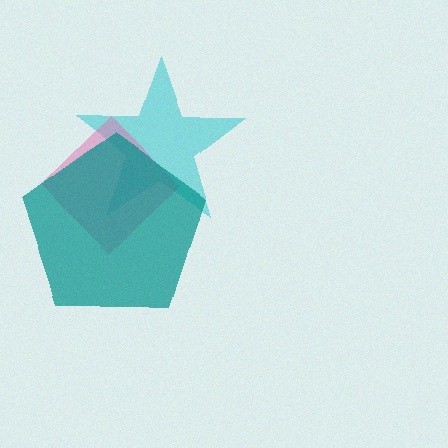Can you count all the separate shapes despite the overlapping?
Yes, there are 3 separate shapes.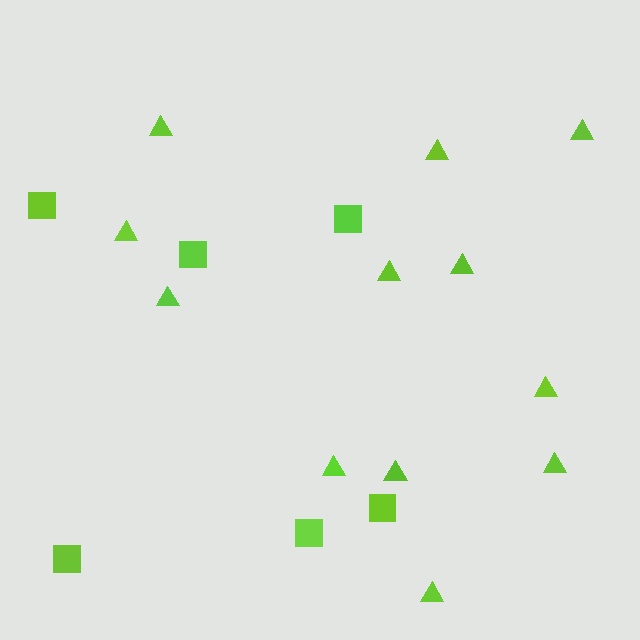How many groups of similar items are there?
There are 2 groups: one group of triangles (12) and one group of squares (6).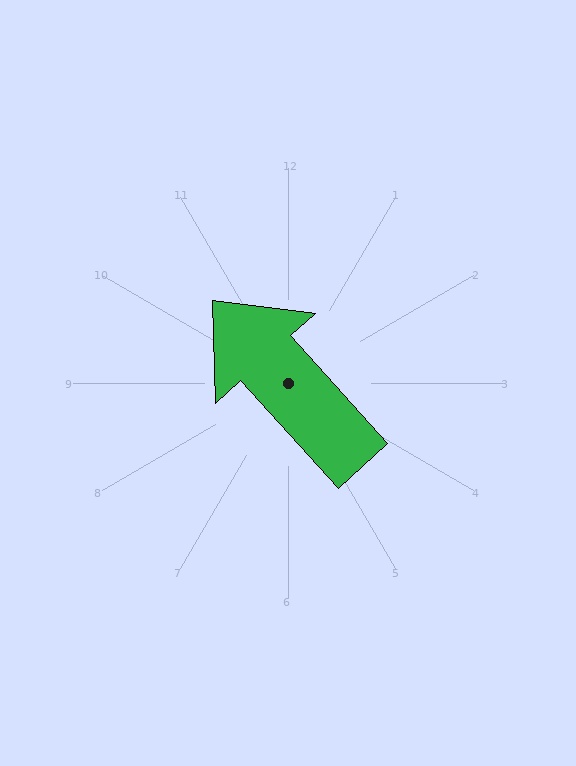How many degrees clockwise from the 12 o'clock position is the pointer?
Approximately 318 degrees.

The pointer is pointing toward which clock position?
Roughly 11 o'clock.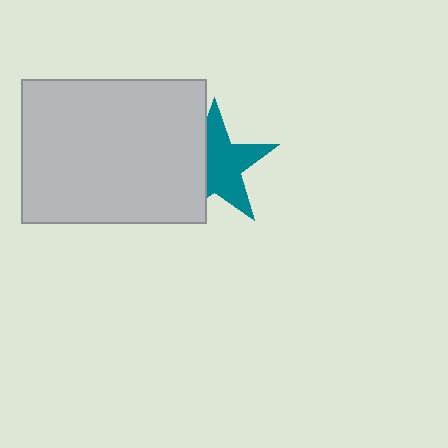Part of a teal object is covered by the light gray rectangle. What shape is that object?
It is a star.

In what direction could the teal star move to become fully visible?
The teal star could move right. That would shift it out from behind the light gray rectangle entirely.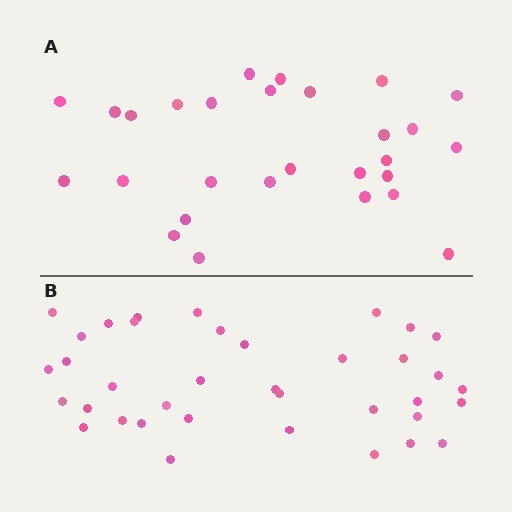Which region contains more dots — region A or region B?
Region B (the bottom region) has more dots.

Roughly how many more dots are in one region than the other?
Region B has roughly 8 or so more dots than region A.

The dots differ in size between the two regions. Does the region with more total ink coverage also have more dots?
No. Region A has more total ink coverage because its dots are larger, but region B actually contains more individual dots. Total area can be misleading — the number of items is what matters here.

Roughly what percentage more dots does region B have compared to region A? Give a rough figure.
About 30% more.